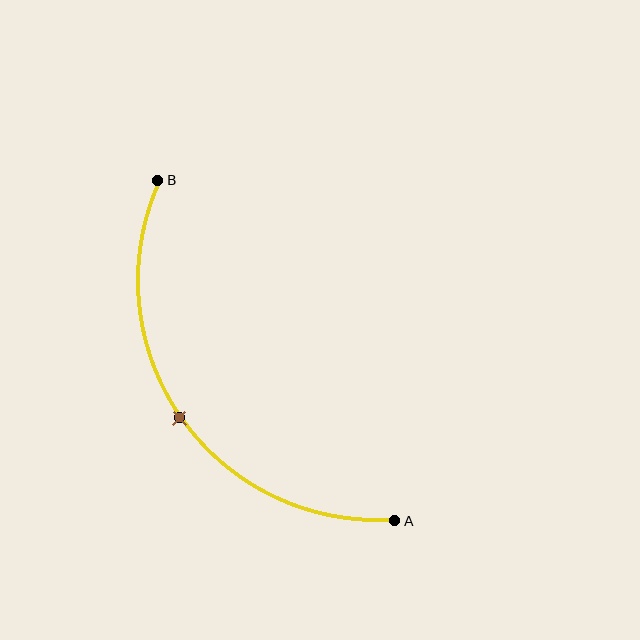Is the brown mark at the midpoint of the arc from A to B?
Yes. The brown mark lies on the arc at equal arc-length from both A and B — it is the arc midpoint.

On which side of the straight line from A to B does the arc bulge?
The arc bulges below and to the left of the straight line connecting A and B.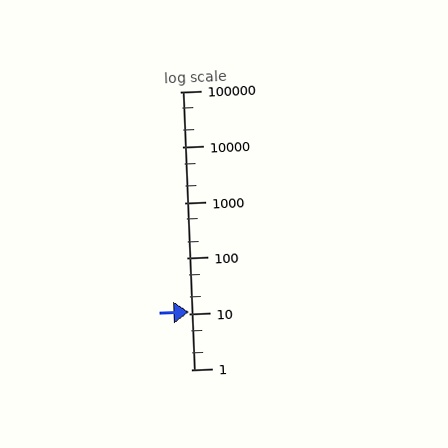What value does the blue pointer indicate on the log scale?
The pointer indicates approximately 11.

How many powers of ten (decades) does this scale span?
The scale spans 5 decades, from 1 to 100000.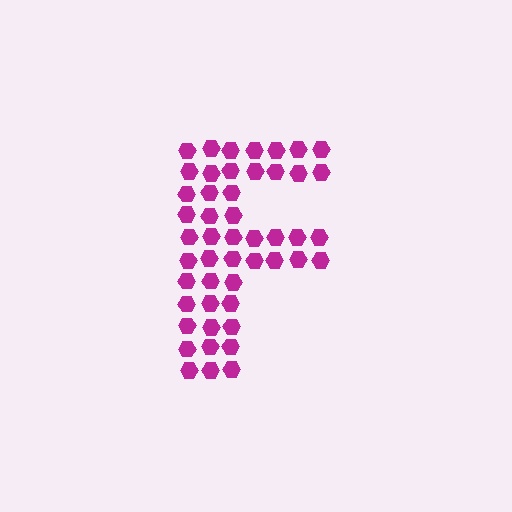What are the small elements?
The small elements are hexagons.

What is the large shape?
The large shape is the letter F.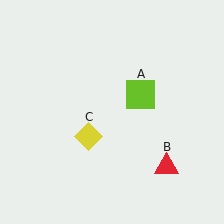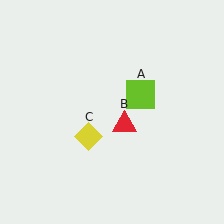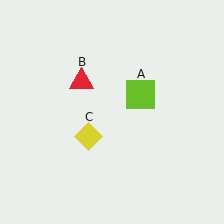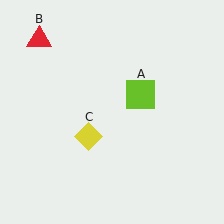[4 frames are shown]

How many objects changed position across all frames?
1 object changed position: red triangle (object B).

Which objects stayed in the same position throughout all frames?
Lime square (object A) and yellow diamond (object C) remained stationary.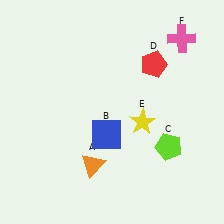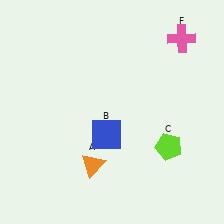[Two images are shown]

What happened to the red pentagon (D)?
The red pentagon (D) was removed in Image 2. It was in the top-right area of Image 1.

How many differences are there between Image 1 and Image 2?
There are 2 differences between the two images.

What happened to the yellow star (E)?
The yellow star (E) was removed in Image 2. It was in the bottom-right area of Image 1.